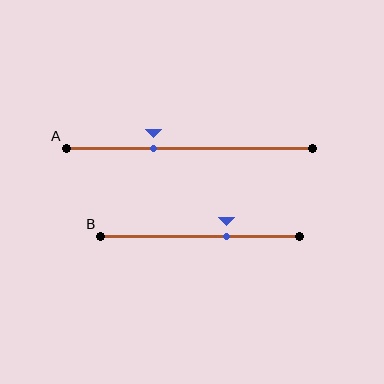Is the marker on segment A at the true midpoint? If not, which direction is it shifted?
No, the marker on segment A is shifted to the left by about 15% of the segment length.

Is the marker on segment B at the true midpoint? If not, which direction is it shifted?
No, the marker on segment B is shifted to the right by about 13% of the segment length.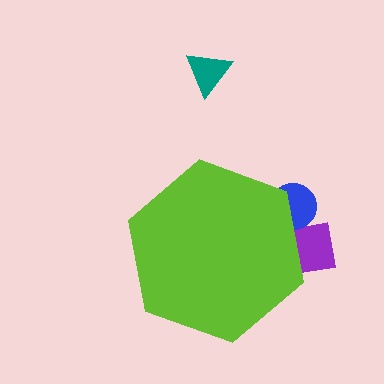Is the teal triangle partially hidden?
No, the teal triangle is fully visible.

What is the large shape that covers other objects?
A lime hexagon.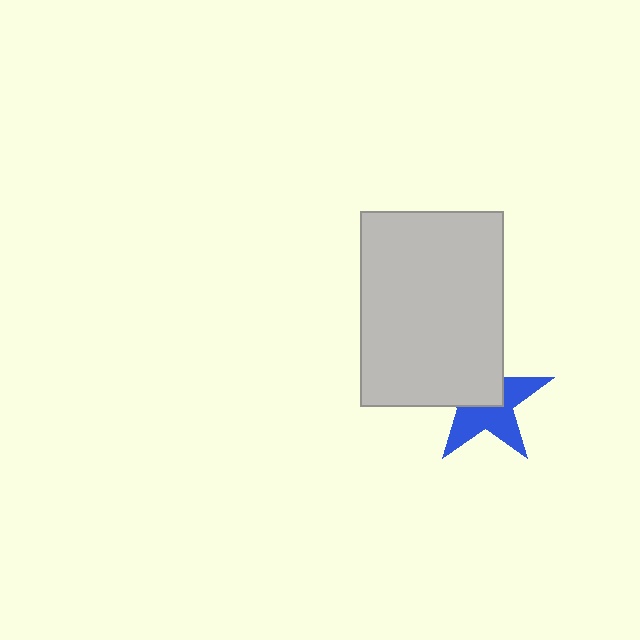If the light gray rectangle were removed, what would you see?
You would see the complete blue star.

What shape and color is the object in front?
The object in front is a light gray rectangle.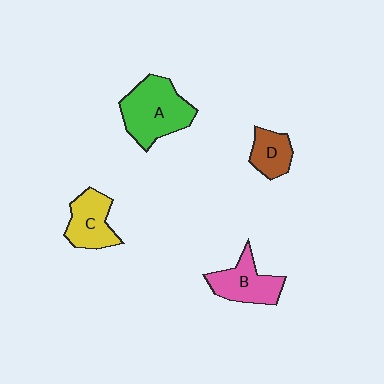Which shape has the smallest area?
Shape D (brown).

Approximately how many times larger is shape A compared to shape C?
Approximately 1.5 times.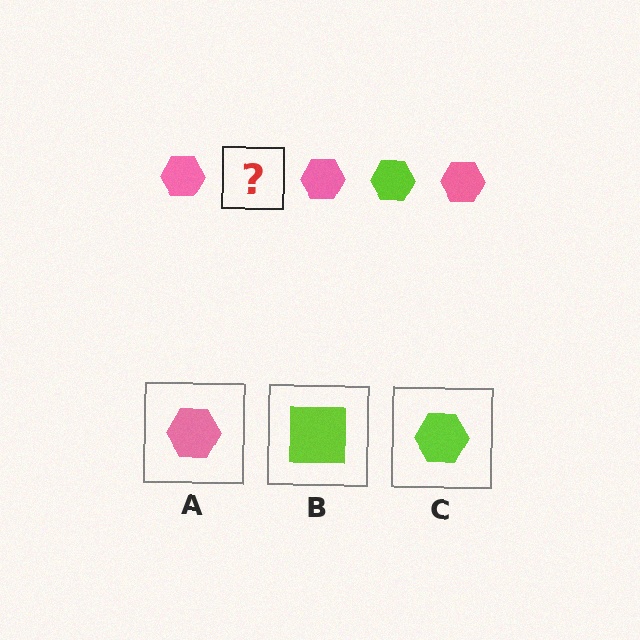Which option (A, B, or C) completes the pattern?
C.